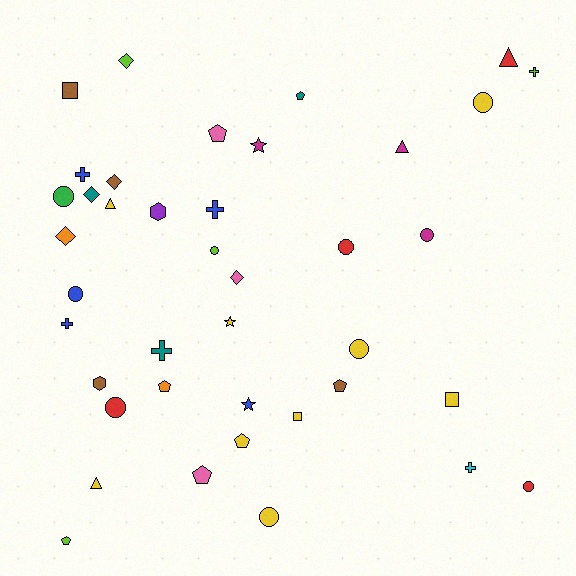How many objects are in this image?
There are 40 objects.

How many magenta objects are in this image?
There are 3 magenta objects.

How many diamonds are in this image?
There are 5 diamonds.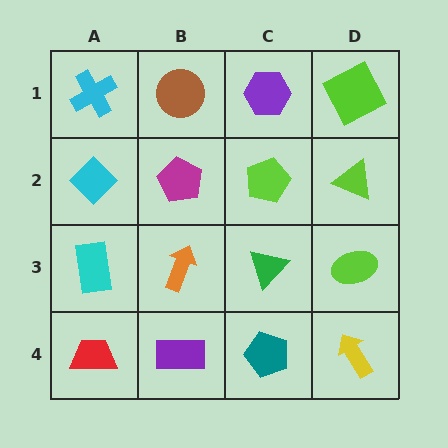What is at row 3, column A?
A cyan rectangle.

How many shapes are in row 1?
4 shapes.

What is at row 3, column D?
A lime ellipse.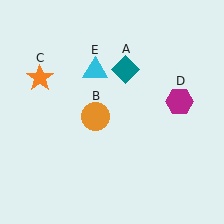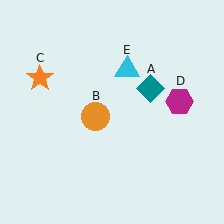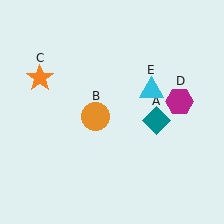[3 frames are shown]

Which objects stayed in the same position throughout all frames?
Orange circle (object B) and orange star (object C) and magenta hexagon (object D) remained stationary.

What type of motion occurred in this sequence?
The teal diamond (object A), cyan triangle (object E) rotated clockwise around the center of the scene.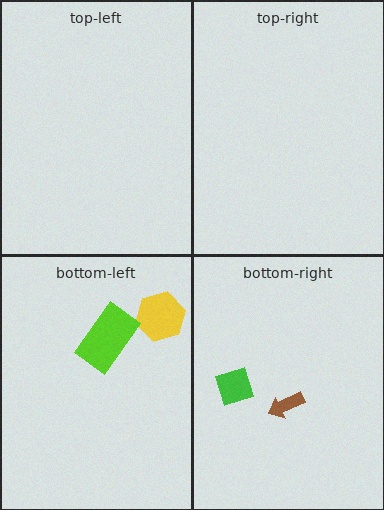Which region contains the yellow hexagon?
The bottom-left region.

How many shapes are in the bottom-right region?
2.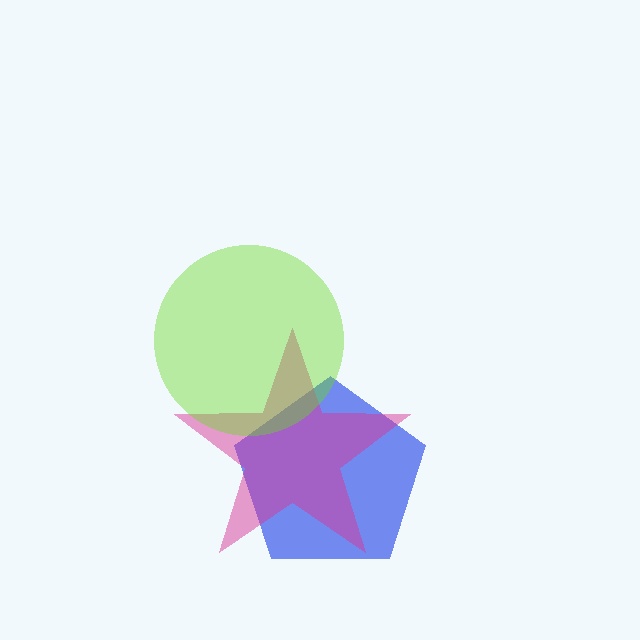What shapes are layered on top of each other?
The layered shapes are: a blue pentagon, a magenta star, a lime circle.